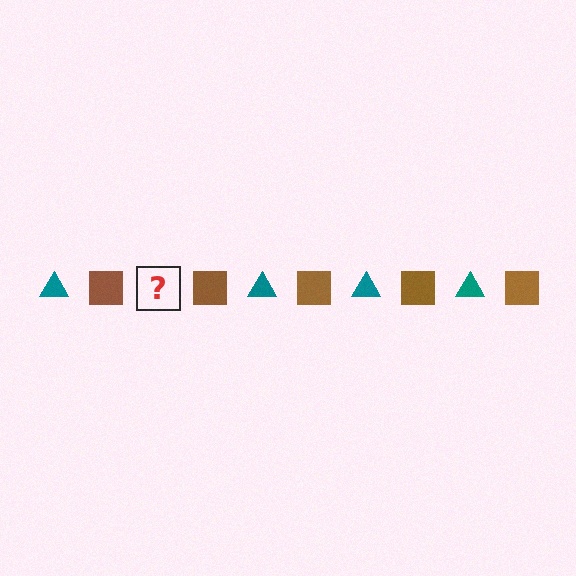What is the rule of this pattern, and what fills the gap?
The rule is that the pattern alternates between teal triangle and brown square. The gap should be filled with a teal triangle.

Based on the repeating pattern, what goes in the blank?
The blank should be a teal triangle.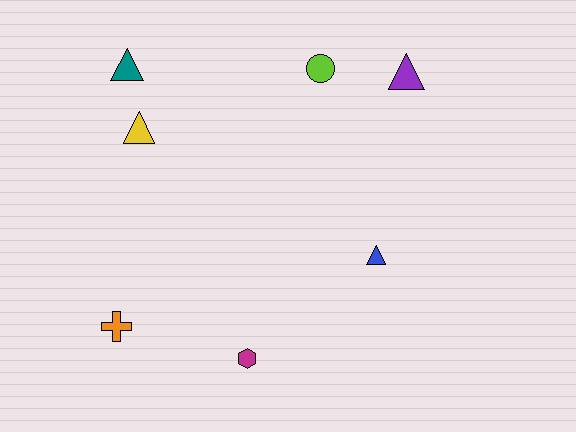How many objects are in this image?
There are 7 objects.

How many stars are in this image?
There are no stars.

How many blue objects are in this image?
There is 1 blue object.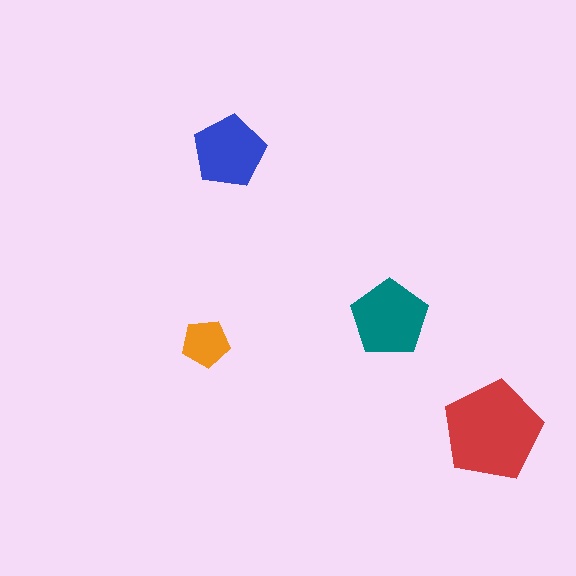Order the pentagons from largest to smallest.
the red one, the teal one, the blue one, the orange one.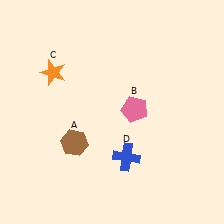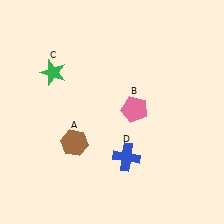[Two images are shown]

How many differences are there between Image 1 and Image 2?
There is 1 difference between the two images.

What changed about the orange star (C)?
In Image 1, C is orange. In Image 2, it changed to green.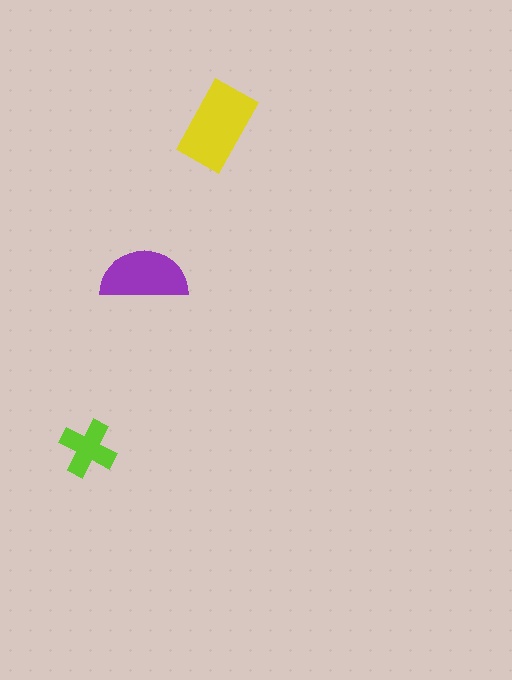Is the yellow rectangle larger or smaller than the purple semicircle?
Larger.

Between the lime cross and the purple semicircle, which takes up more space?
The purple semicircle.